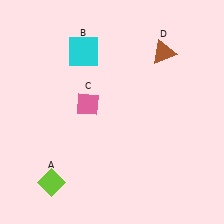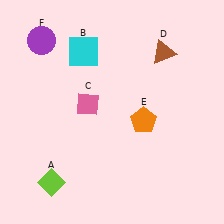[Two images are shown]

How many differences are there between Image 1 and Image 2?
There are 2 differences between the two images.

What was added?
An orange pentagon (E), a purple circle (F) were added in Image 2.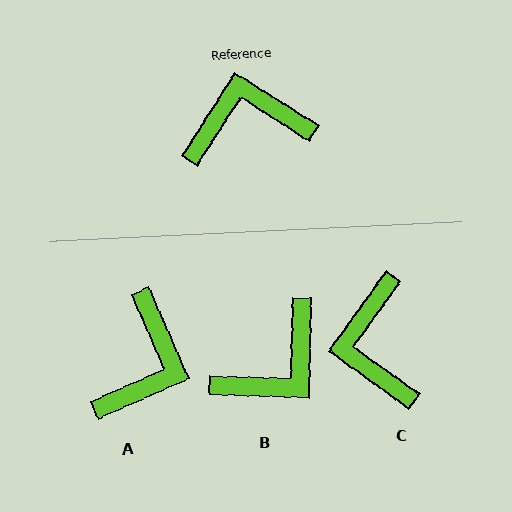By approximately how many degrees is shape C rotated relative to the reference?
Approximately 87 degrees counter-clockwise.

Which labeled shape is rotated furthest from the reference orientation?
B, about 149 degrees away.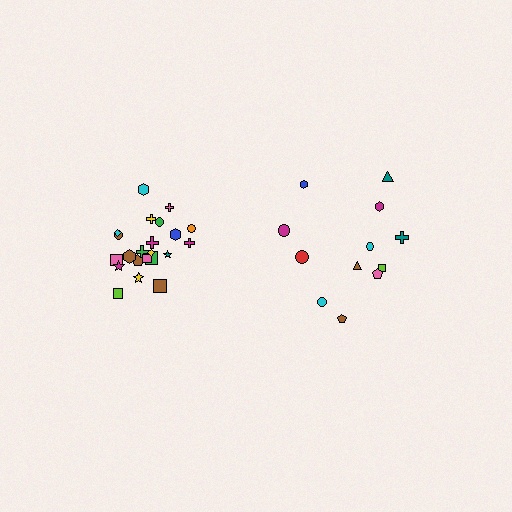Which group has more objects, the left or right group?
The left group.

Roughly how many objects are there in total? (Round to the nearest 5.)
Roughly 35 objects in total.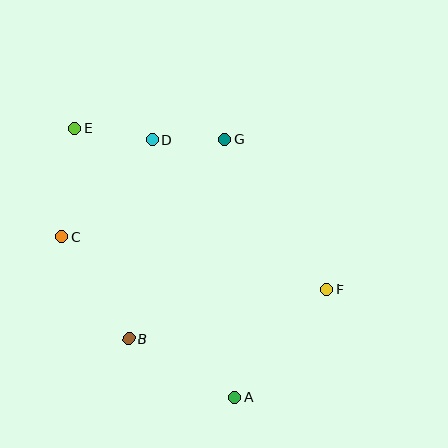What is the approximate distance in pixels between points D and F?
The distance between D and F is approximately 230 pixels.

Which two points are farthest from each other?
Points A and E are farthest from each other.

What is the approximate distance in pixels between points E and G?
The distance between E and G is approximately 150 pixels.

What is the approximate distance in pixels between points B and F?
The distance between B and F is approximately 203 pixels.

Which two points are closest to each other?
Points D and G are closest to each other.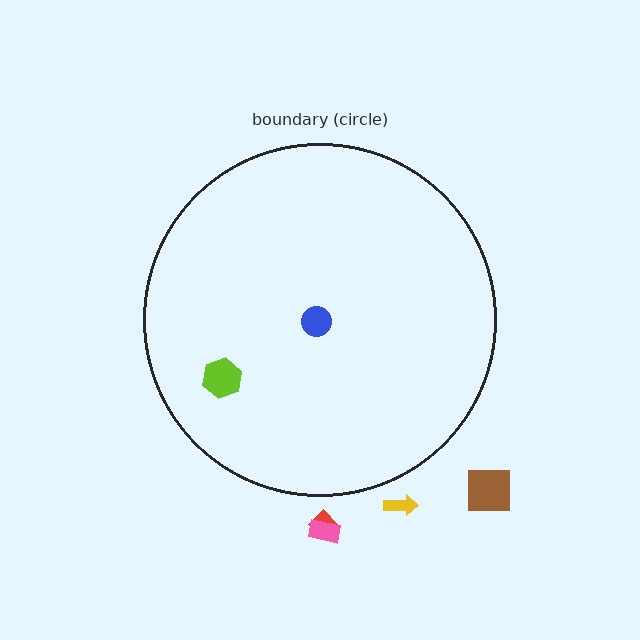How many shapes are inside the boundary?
2 inside, 4 outside.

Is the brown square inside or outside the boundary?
Outside.